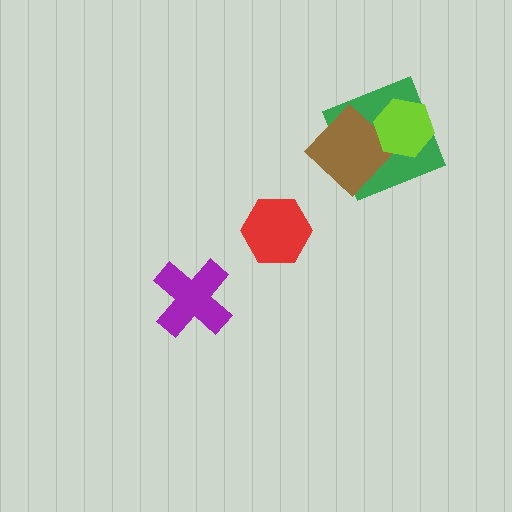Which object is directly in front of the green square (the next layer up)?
The brown diamond is directly in front of the green square.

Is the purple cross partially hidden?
No, no other shape covers it.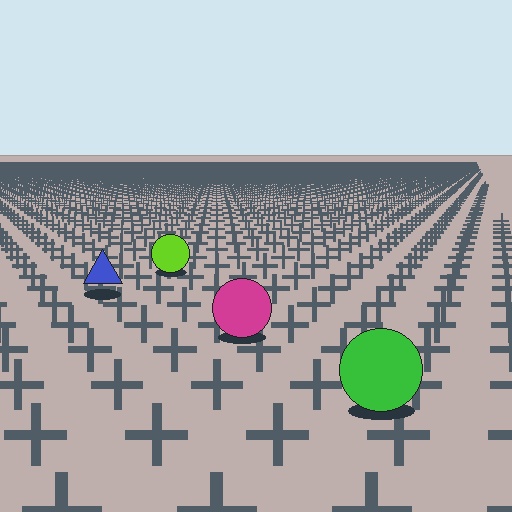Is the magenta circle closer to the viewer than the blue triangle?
Yes. The magenta circle is closer — you can tell from the texture gradient: the ground texture is coarser near it.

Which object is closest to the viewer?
The green circle is closest. The texture marks near it are larger and more spread out.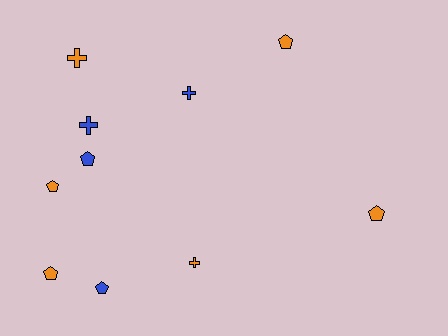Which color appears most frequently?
Orange, with 6 objects.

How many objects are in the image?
There are 10 objects.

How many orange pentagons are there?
There are 4 orange pentagons.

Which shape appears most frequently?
Pentagon, with 6 objects.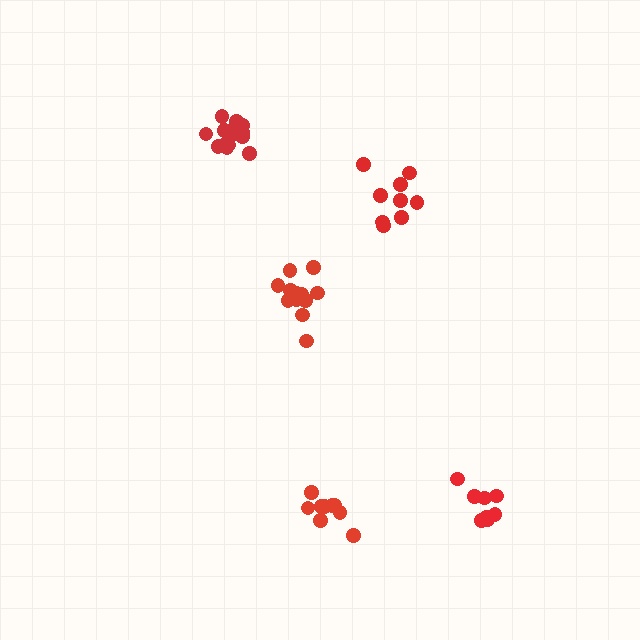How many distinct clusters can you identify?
There are 5 distinct clusters.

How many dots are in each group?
Group 1: 8 dots, Group 2: 9 dots, Group 3: 10 dots, Group 4: 14 dots, Group 5: 12 dots (53 total).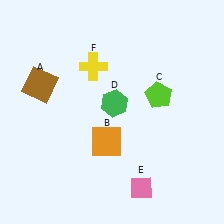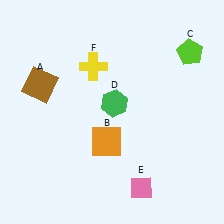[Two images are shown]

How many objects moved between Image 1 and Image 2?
1 object moved between the two images.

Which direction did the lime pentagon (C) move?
The lime pentagon (C) moved up.